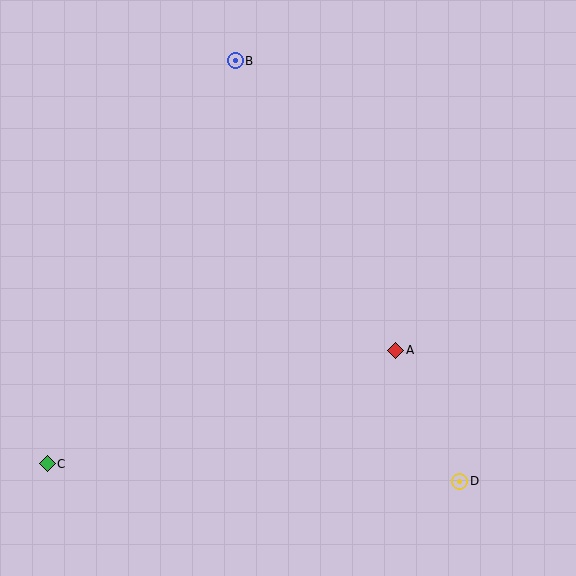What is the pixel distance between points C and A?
The distance between C and A is 367 pixels.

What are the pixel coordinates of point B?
Point B is at (235, 61).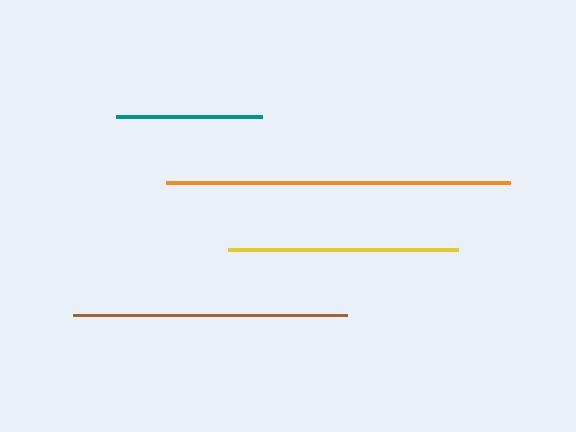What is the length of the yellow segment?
The yellow segment is approximately 230 pixels long.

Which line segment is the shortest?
The teal line is the shortest at approximately 146 pixels.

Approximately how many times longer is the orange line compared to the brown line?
The orange line is approximately 1.3 times the length of the brown line.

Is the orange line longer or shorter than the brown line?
The orange line is longer than the brown line.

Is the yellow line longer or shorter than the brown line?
The brown line is longer than the yellow line.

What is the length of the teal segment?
The teal segment is approximately 146 pixels long.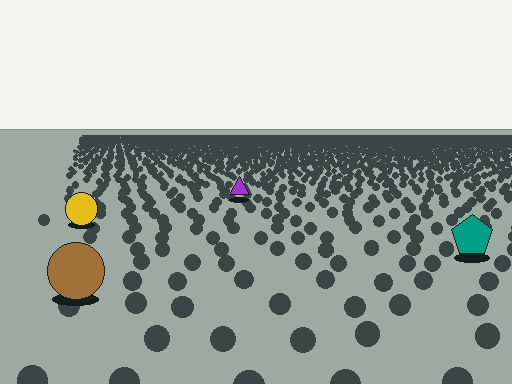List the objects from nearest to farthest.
From nearest to farthest: the brown circle, the teal pentagon, the yellow circle, the purple triangle.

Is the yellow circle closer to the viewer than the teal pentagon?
No. The teal pentagon is closer — you can tell from the texture gradient: the ground texture is coarser near it.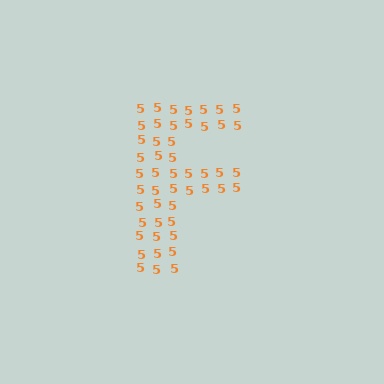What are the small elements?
The small elements are digit 5's.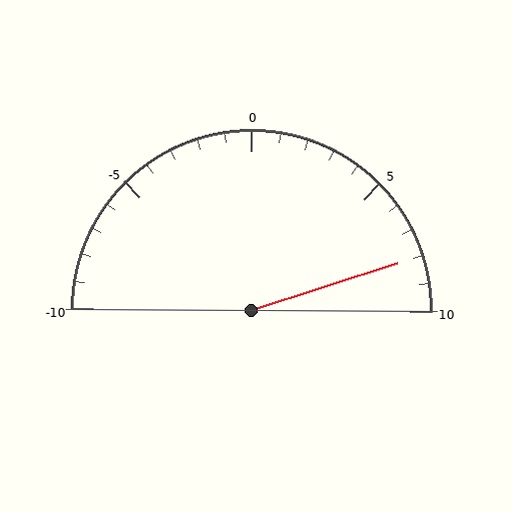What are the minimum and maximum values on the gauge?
The gauge ranges from -10 to 10.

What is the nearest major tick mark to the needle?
The nearest major tick mark is 10.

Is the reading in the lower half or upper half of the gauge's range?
The reading is in the upper half of the range (-10 to 10).